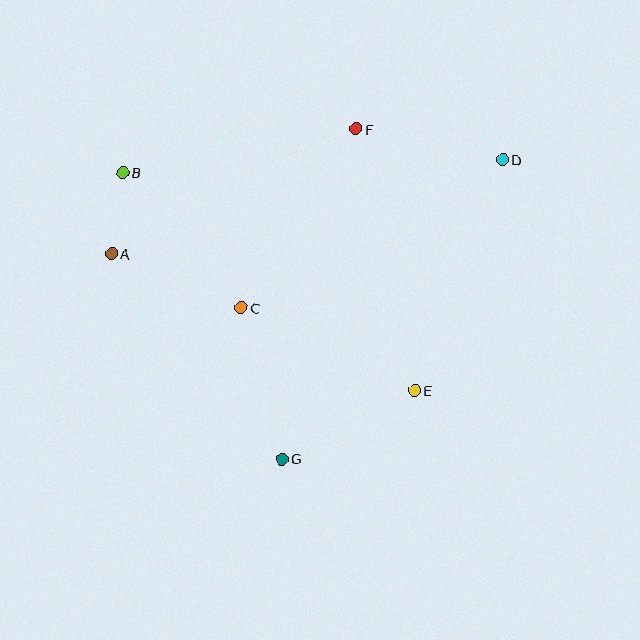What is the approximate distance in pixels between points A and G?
The distance between A and G is approximately 267 pixels.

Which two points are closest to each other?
Points A and B are closest to each other.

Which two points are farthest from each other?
Points A and D are farthest from each other.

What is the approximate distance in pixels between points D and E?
The distance between D and E is approximately 247 pixels.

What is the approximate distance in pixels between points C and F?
The distance between C and F is approximately 213 pixels.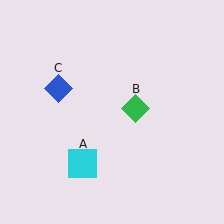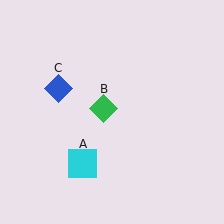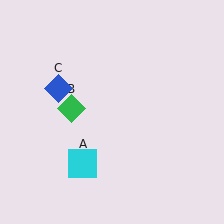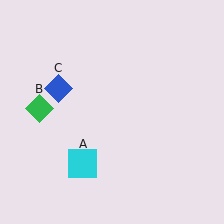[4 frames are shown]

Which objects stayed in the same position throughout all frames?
Cyan square (object A) and blue diamond (object C) remained stationary.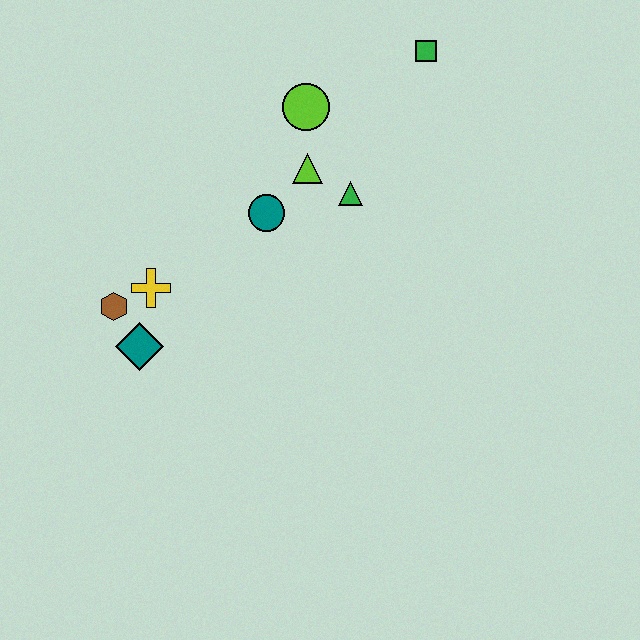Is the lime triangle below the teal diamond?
No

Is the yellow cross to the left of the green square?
Yes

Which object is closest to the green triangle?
The lime triangle is closest to the green triangle.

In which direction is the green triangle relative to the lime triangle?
The green triangle is to the right of the lime triangle.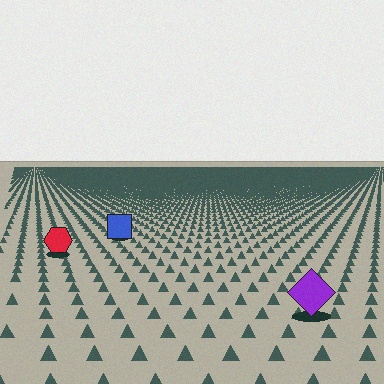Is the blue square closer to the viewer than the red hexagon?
No. The red hexagon is closer — you can tell from the texture gradient: the ground texture is coarser near it.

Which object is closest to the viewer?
The purple diamond is closest. The texture marks near it are larger and more spread out.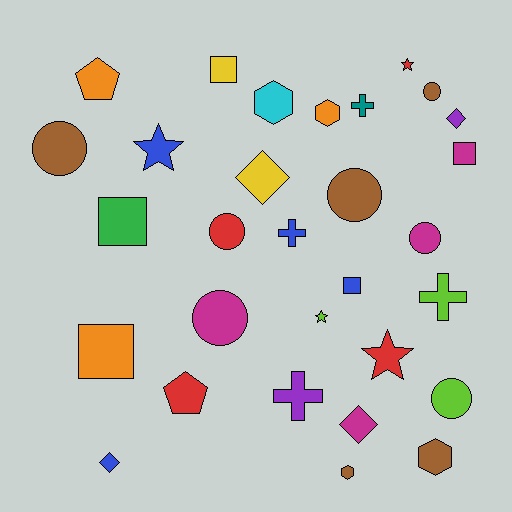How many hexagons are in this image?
There are 4 hexagons.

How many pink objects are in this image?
There are no pink objects.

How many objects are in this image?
There are 30 objects.